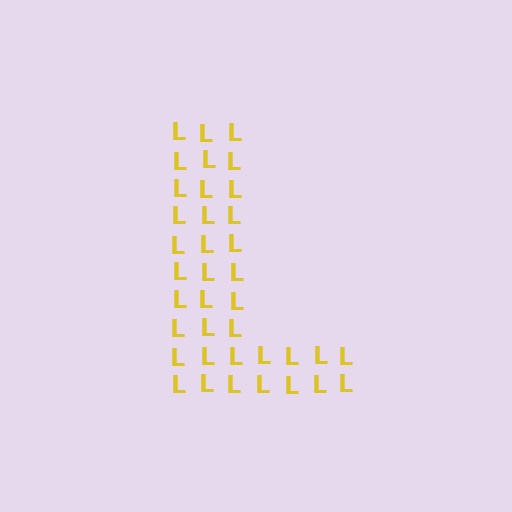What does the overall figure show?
The overall figure shows the letter L.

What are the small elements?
The small elements are letter L's.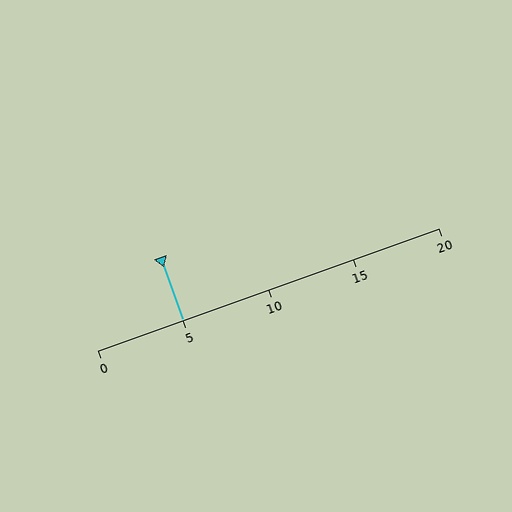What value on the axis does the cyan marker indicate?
The marker indicates approximately 5.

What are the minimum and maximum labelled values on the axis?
The axis runs from 0 to 20.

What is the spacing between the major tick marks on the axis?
The major ticks are spaced 5 apart.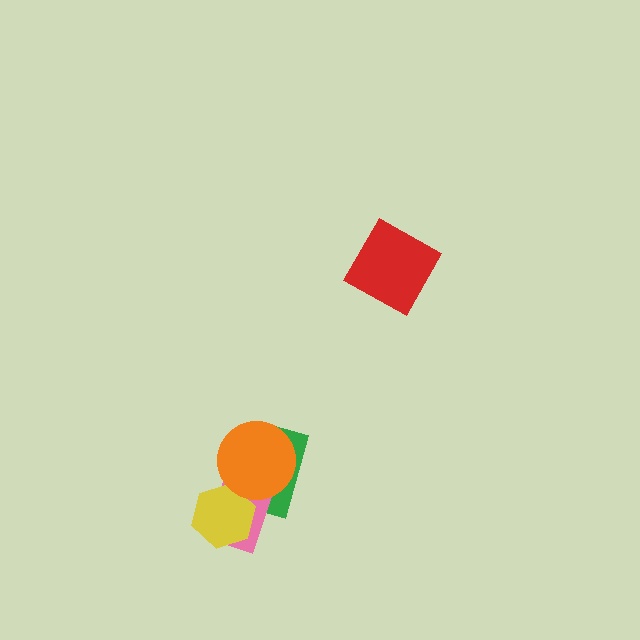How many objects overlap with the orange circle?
3 objects overlap with the orange circle.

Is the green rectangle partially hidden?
Yes, it is partially covered by another shape.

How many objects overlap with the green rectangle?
3 objects overlap with the green rectangle.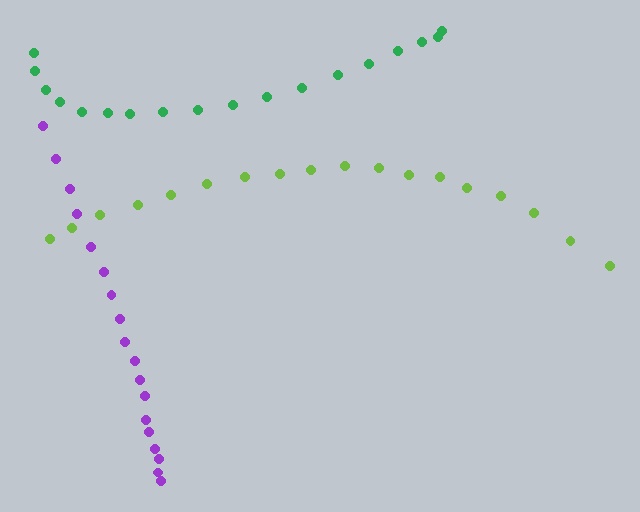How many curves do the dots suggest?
There are 3 distinct paths.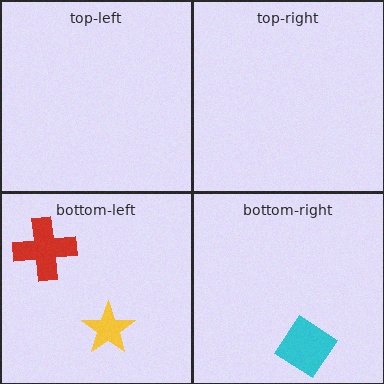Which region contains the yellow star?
The bottom-left region.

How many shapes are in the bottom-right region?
1.